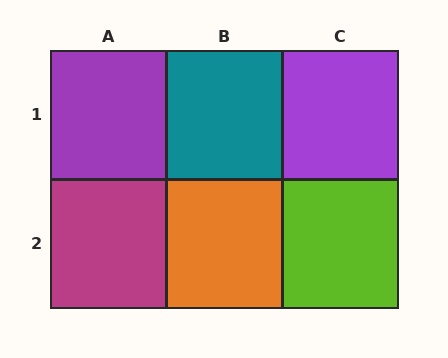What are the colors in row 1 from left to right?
Purple, teal, purple.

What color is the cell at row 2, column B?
Orange.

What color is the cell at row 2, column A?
Magenta.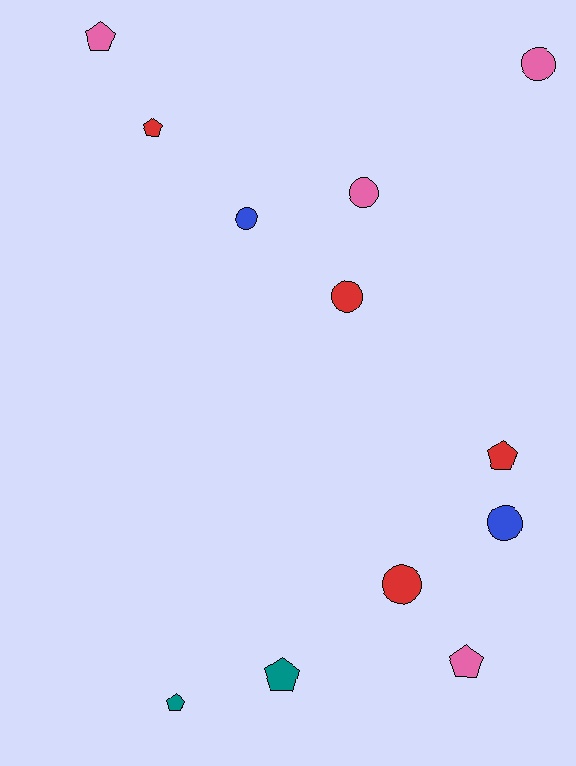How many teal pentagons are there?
There are 2 teal pentagons.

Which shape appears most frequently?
Circle, with 6 objects.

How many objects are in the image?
There are 12 objects.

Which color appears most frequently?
Pink, with 4 objects.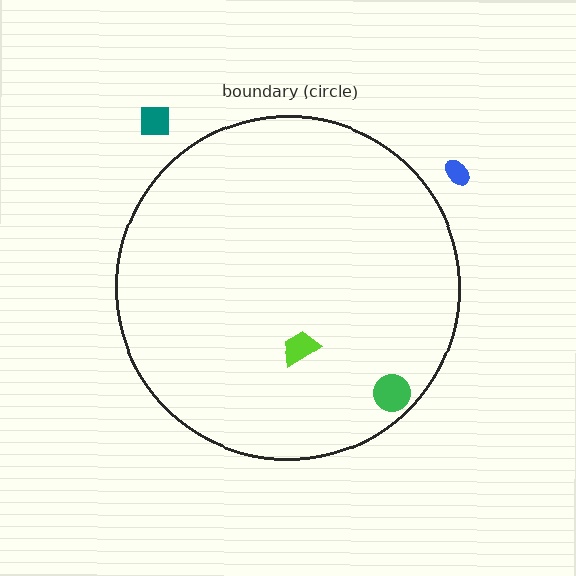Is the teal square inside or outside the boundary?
Outside.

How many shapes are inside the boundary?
2 inside, 2 outside.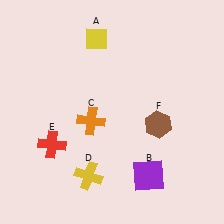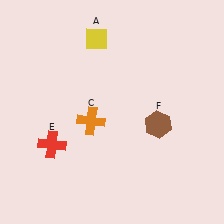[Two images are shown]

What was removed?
The purple square (B), the yellow cross (D) were removed in Image 2.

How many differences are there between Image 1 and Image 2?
There are 2 differences between the two images.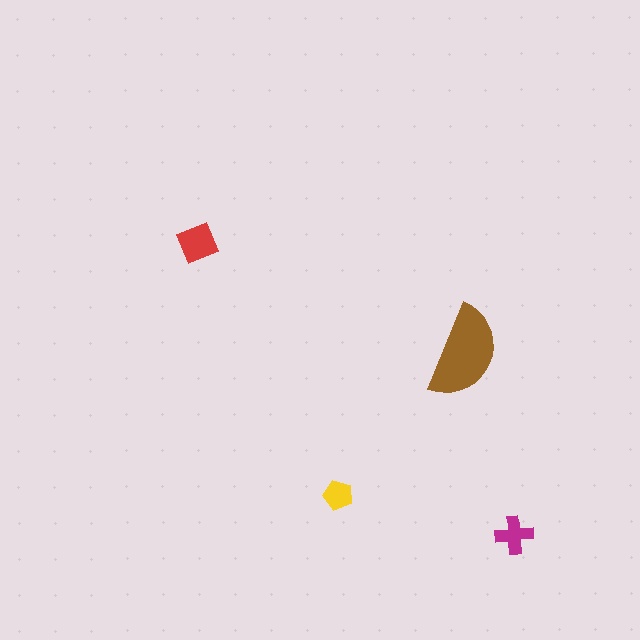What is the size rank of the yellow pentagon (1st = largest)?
4th.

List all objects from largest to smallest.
The brown semicircle, the red square, the magenta cross, the yellow pentagon.